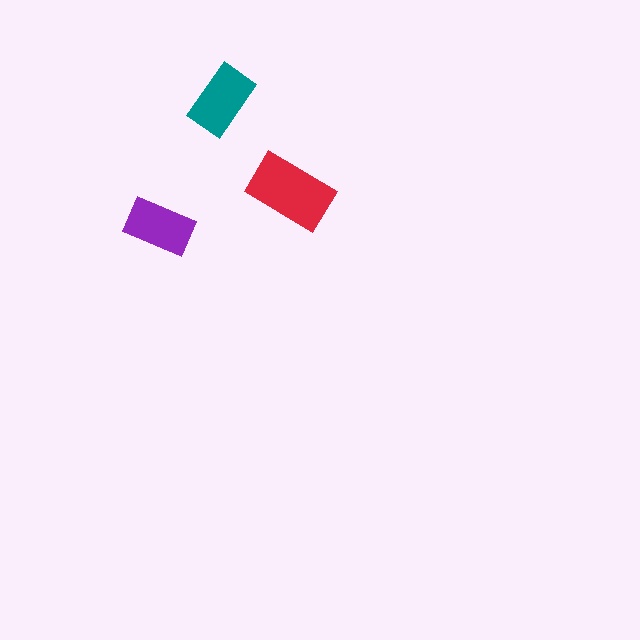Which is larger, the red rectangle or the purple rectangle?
The red one.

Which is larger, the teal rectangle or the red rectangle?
The red one.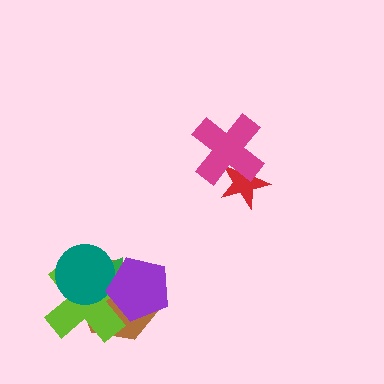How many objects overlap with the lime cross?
4 objects overlap with the lime cross.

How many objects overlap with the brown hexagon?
4 objects overlap with the brown hexagon.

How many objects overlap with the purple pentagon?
4 objects overlap with the purple pentagon.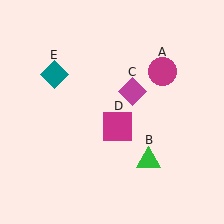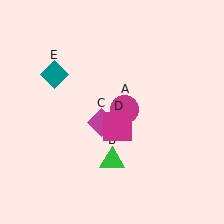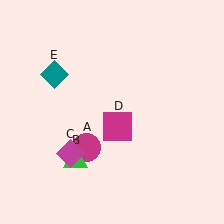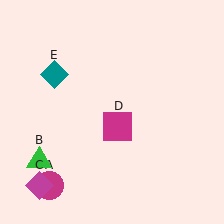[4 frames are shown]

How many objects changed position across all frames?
3 objects changed position: magenta circle (object A), green triangle (object B), magenta diamond (object C).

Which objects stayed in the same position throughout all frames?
Magenta square (object D) and teal diamond (object E) remained stationary.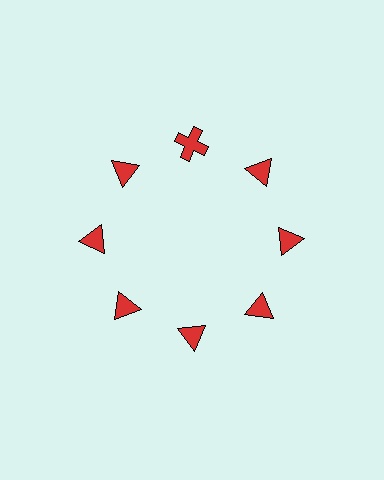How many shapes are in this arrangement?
There are 8 shapes arranged in a ring pattern.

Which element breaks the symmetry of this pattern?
The red cross at roughly the 12 o'clock position breaks the symmetry. All other shapes are red triangles.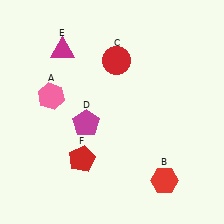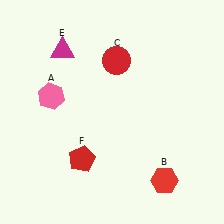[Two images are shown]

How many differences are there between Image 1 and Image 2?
There is 1 difference between the two images.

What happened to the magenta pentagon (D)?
The magenta pentagon (D) was removed in Image 2. It was in the bottom-left area of Image 1.